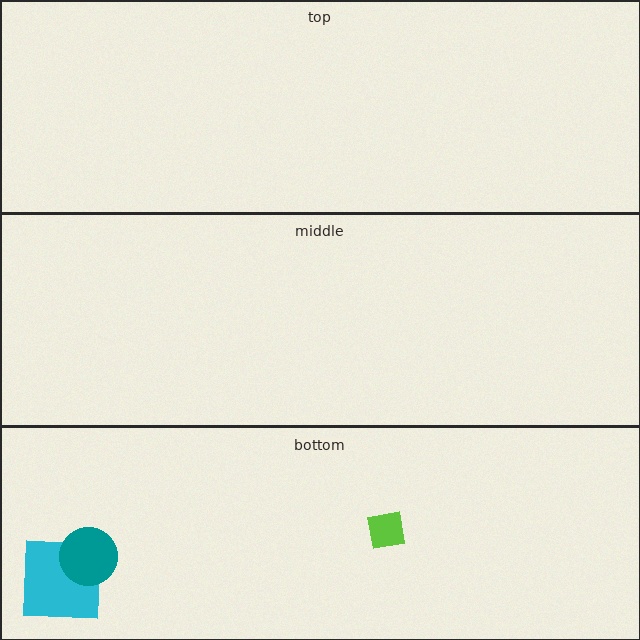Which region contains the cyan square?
The bottom region.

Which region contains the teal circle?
The bottom region.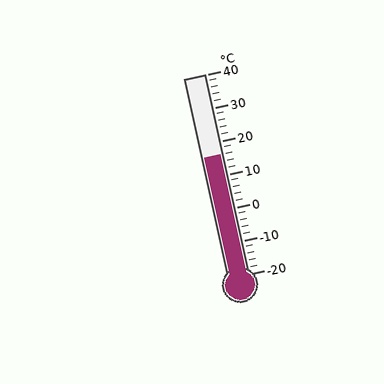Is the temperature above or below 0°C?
The temperature is above 0°C.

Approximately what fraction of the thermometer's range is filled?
The thermometer is filled to approximately 60% of its range.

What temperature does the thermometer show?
The thermometer shows approximately 16°C.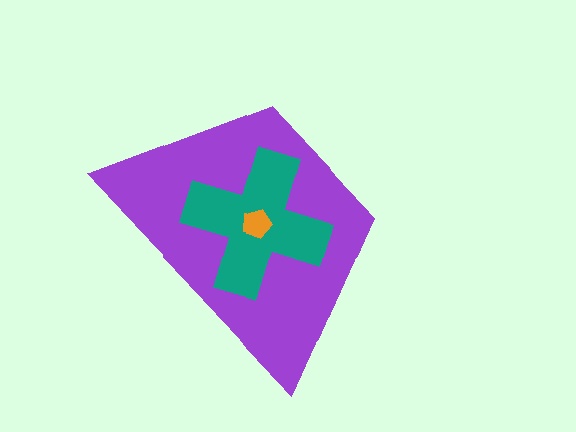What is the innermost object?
The orange pentagon.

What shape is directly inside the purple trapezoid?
The teal cross.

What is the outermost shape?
The purple trapezoid.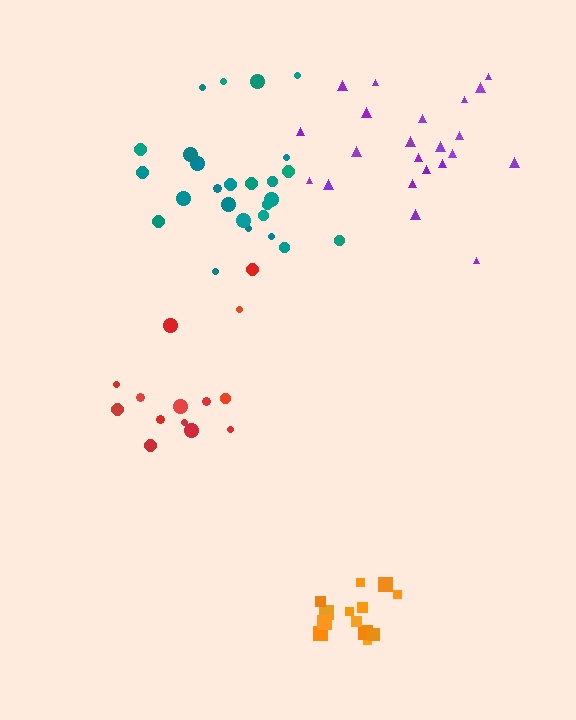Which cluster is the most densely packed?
Orange.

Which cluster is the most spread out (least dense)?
Purple.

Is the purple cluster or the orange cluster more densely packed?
Orange.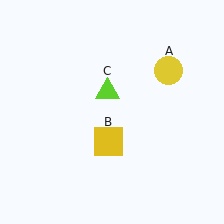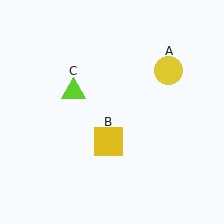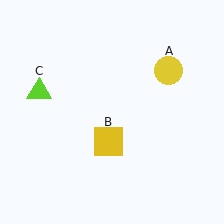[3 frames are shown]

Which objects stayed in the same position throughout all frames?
Yellow circle (object A) and yellow square (object B) remained stationary.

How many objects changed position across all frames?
1 object changed position: lime triangle (object C).